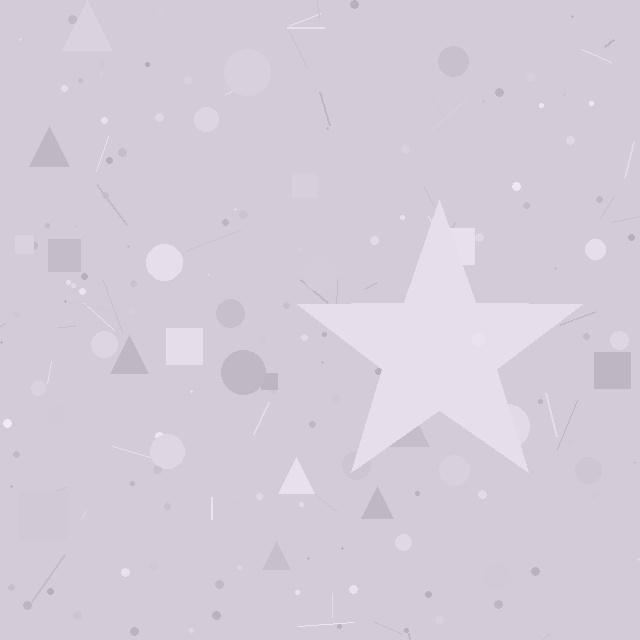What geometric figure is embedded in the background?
A star is embedded in the background.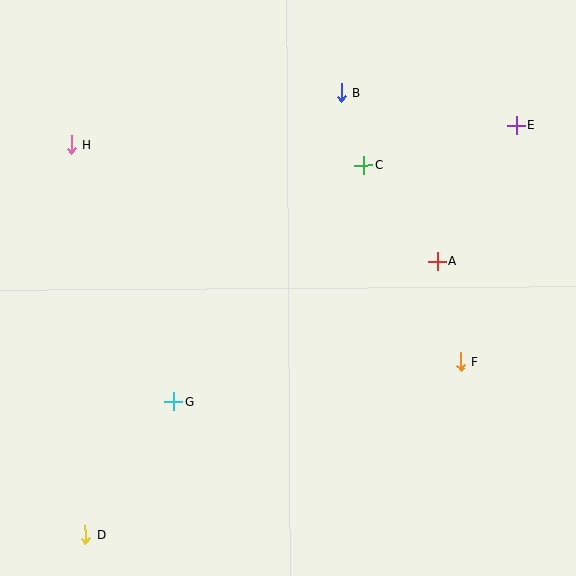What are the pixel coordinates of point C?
Point C is at (364, 165).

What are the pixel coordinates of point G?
Point G is at (173, 402).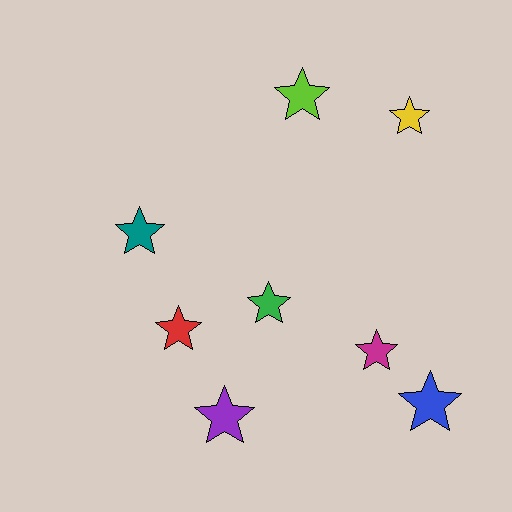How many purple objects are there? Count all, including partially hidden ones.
There is 1 purple object.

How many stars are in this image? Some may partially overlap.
There are 8 stars.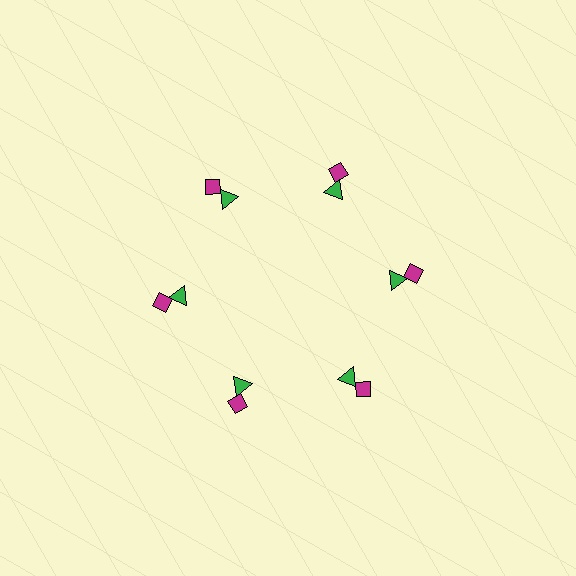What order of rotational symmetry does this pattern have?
This pattern has 6-fold rotational symmetry.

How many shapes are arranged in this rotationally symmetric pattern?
There are 12 shapes, arranged in 6 groups of 2.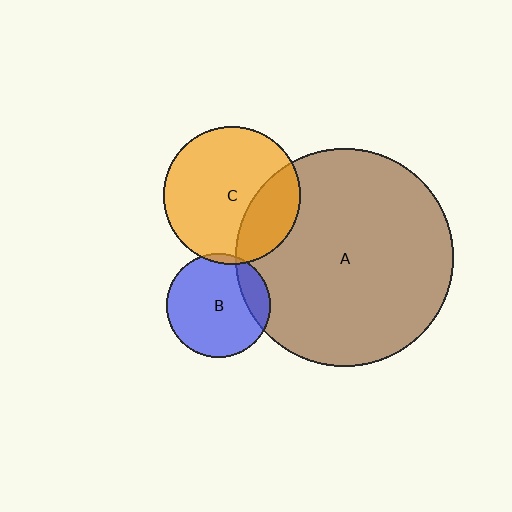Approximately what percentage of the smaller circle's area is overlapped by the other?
Approximately 25%.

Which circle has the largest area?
Circle A (brown).